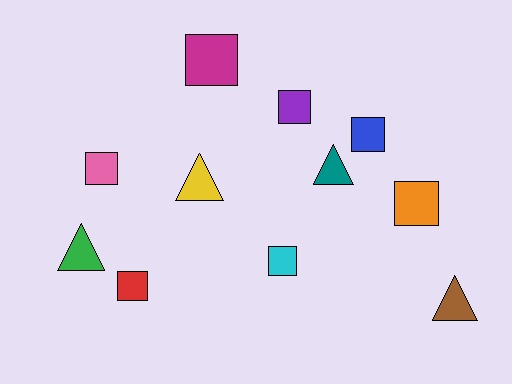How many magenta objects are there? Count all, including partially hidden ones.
There is 1 magenta object.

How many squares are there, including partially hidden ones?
There are 7 squares.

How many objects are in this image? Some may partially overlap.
There are 11 objects.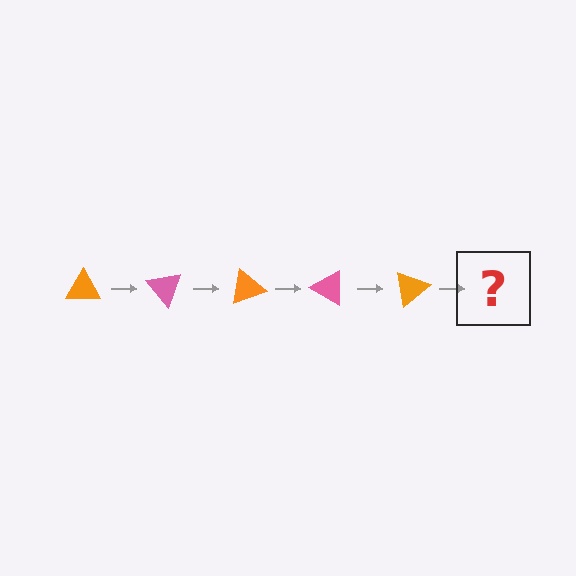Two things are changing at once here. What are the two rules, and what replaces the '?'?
The two rules are that it rotates 50 degrees each step and the color cycles through orange and pink. The '?' should be a pink triangle, rotated 250 degrees from the start.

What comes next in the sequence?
The next element should be a pink triangle, rotated 250 degrees from the start.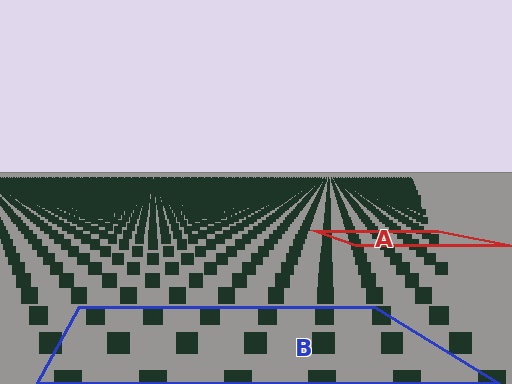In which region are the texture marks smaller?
The texture marks are smaller in region A, because it is farther away.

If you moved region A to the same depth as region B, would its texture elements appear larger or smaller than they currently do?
They would appear larger. At a closer depth, the same texture elements are projected at a bigger on-screen size.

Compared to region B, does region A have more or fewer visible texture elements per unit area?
Region A has more texture elements per unit area — they are packed more densely because it is farther away.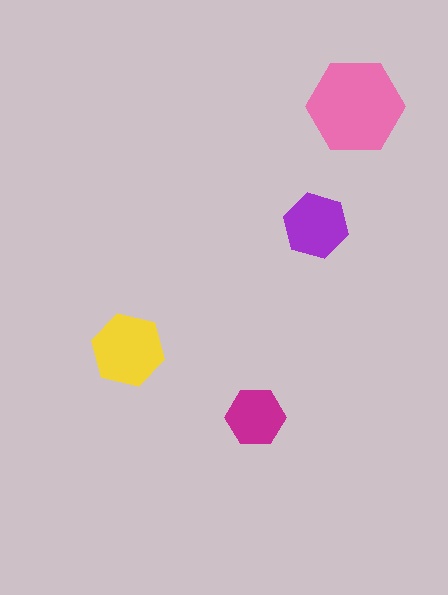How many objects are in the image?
There are 4 objects in the image.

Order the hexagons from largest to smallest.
the pink one, the yellow one, the purple one, the magenta one.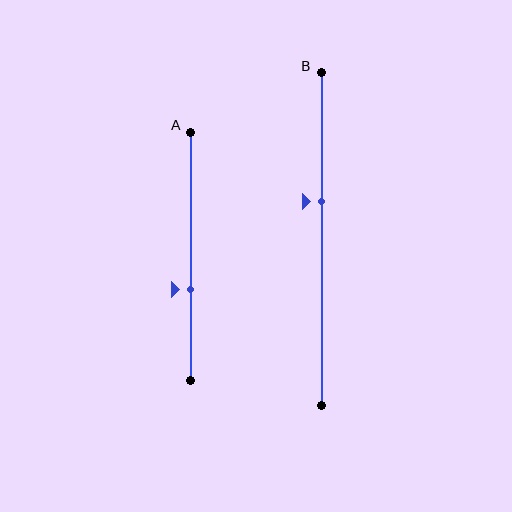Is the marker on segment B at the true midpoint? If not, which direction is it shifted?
No, the marker on segment B is shifted upward by about 11% of the segment length.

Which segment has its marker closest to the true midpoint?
Segment B has its marker closest to the true midpoint.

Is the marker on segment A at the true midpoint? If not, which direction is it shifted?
No, the marker on segment A is shifted downward by about 13% of the segment length.